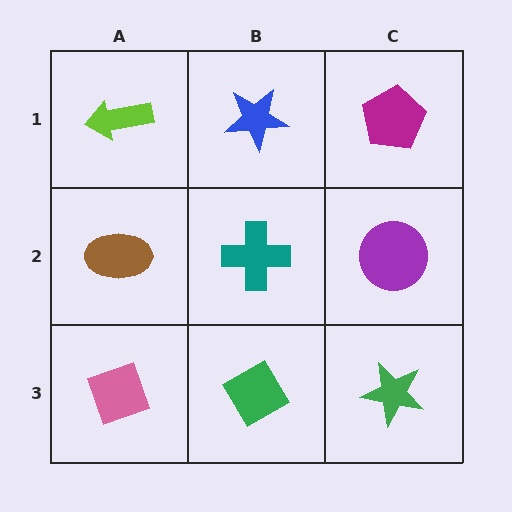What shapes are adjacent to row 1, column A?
A brown ellipse (row 2, column A), a blue star (row 1, column B).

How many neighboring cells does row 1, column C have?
2.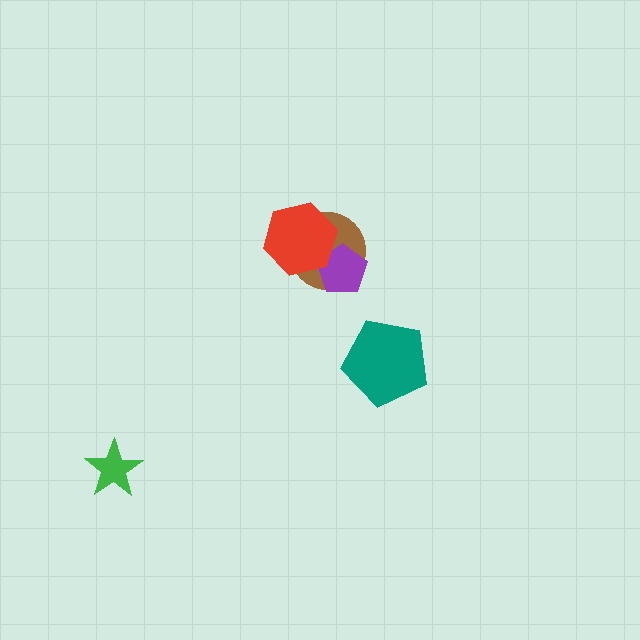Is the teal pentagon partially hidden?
No, no other shape covers it.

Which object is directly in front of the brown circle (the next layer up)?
The purple pentagon is directly in front of the brown circle.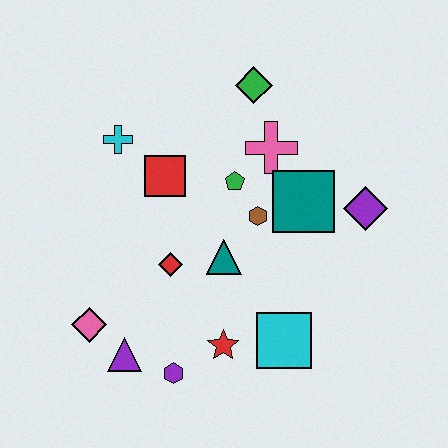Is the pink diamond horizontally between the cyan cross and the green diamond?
No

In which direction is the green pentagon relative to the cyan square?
The green pentagon is above the cyan square.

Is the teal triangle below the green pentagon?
Yes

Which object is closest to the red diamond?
The teal triangle is closest to the red diamond.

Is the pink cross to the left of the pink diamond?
No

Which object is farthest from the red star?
The green diamond is farthest from the red star.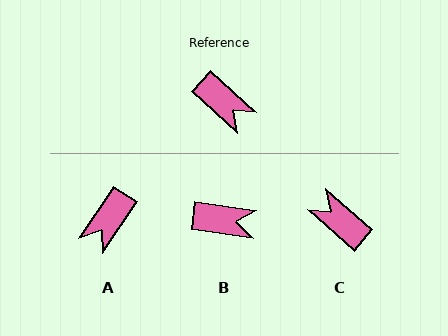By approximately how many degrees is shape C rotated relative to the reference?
Approximately 179 degrees clockwise.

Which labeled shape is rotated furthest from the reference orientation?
C, about 179 degrees away.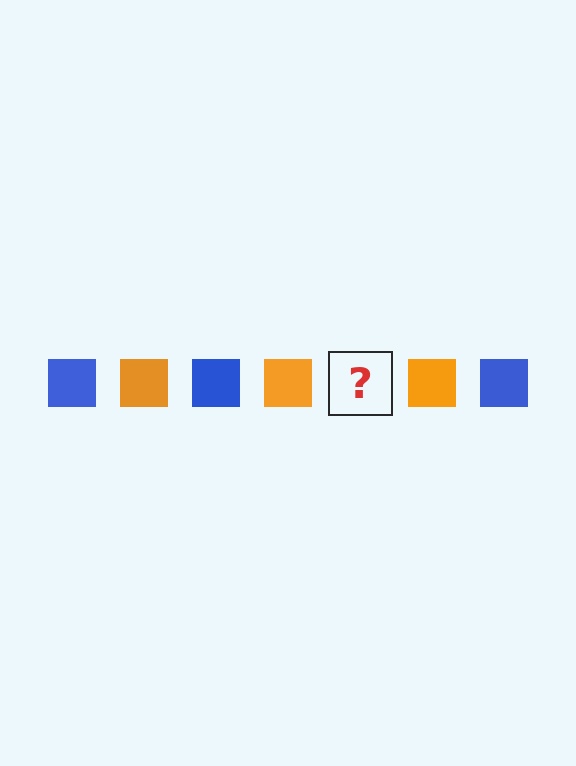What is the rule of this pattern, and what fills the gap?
The rule is that the pattern cycles through blue, orange squares. The gap should be filled with a blue square.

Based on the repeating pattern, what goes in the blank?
The blank should be a blue square.